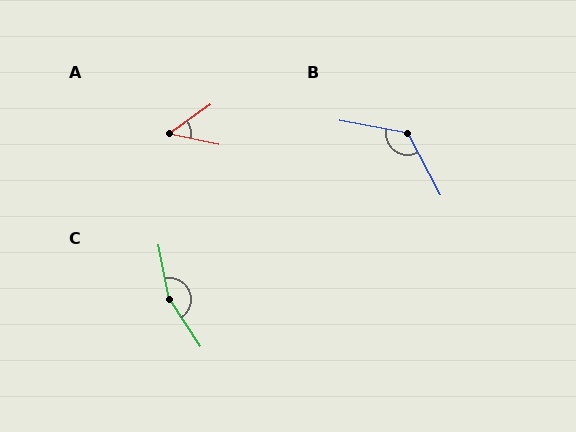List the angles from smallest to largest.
A (47°), B (128°), C (158°).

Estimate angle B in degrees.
Approximately 128 degrees.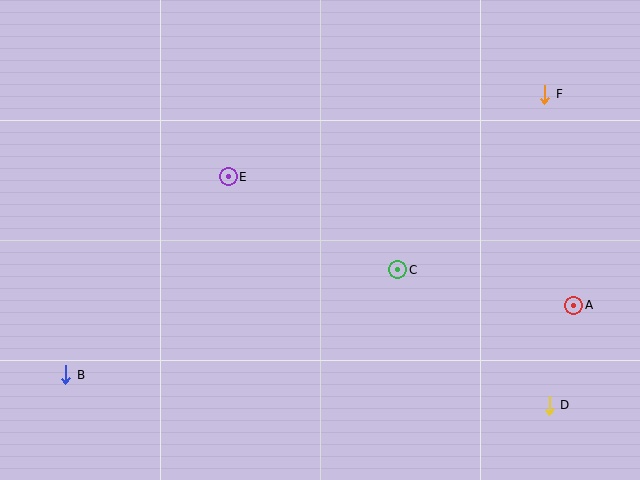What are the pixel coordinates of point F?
Point F is at (545, 94).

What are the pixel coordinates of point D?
Point D is at (549, 405).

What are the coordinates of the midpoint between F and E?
The midpoint between F and E is at (386, 136).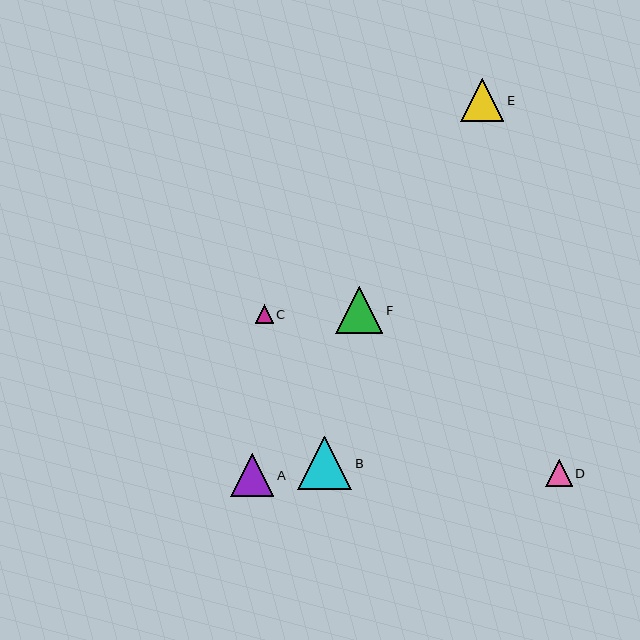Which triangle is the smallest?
Triangle C is the smallest with a size of approximately 18 pixels.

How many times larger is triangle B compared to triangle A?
Triangle B is approximately 1.2 times the size of triangle A.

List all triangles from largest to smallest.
From largest to smallest: B, F, A, E, D, C.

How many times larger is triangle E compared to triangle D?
Triangle E is approximately 1.6 times the size of triangle D.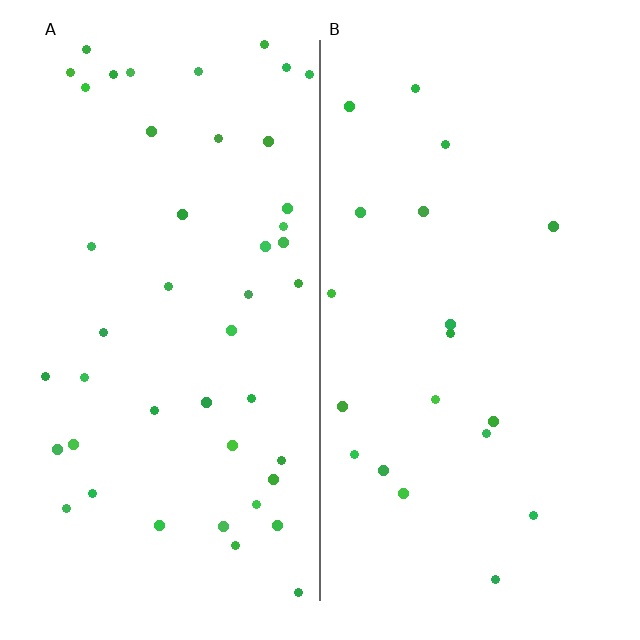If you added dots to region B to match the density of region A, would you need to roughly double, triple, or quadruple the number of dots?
Approximately double.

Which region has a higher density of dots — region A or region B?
A (the left).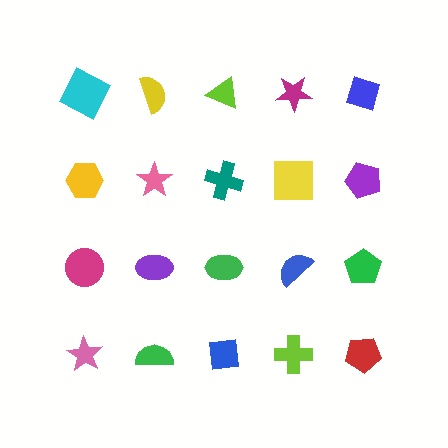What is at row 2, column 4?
A yellow square.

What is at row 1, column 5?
A blue diamond.